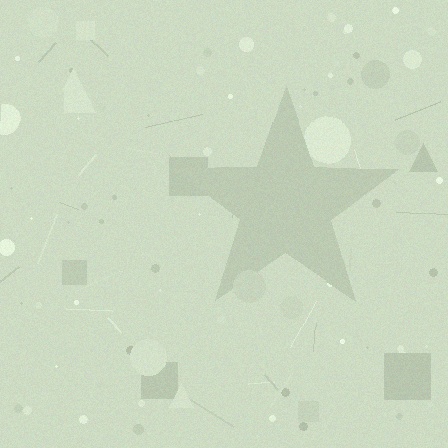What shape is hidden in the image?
A star is hidden in the image.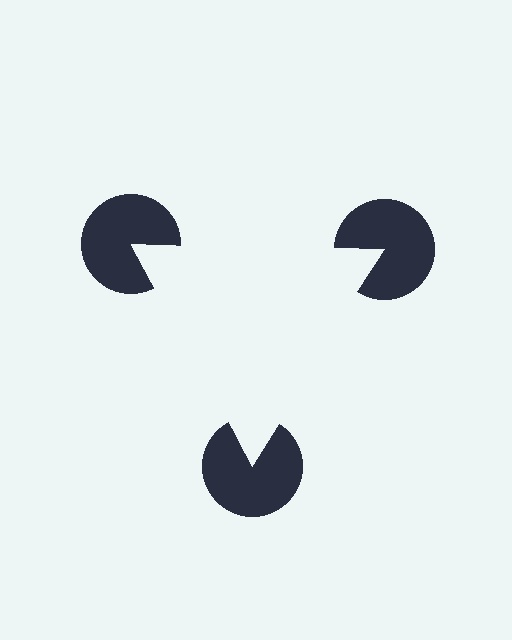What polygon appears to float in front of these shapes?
An illusory triangle — its edges are inferred from the aligned wedge cuts in the pac-man discs, not physically drawn.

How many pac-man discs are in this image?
There are 3 — one at each vertex of the illusory triangle.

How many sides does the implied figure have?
3 sides.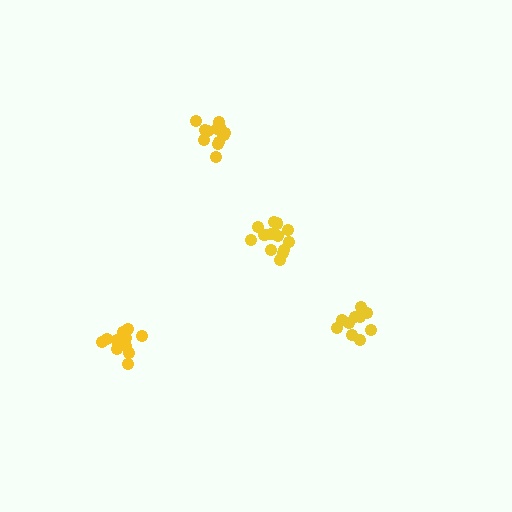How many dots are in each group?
Group 1: 13 dots, Group 2: 12 dots, Group 3: 11 dots, Group 4: 14 dots (50 total).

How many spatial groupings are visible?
There are 4 spatial groupings.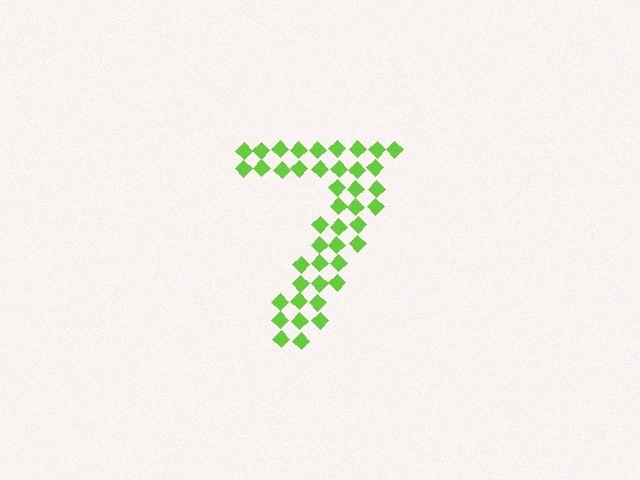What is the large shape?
The large shape is the digit 7.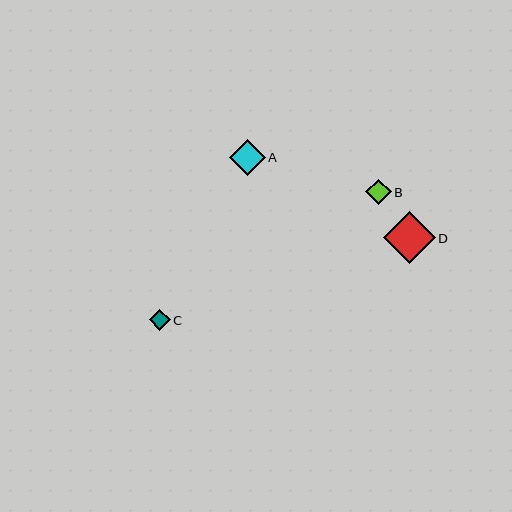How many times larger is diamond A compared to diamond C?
Diamond A is approximately 1.7 times the size of diamond C.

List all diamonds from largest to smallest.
From largest to smallest: D, A, B, C.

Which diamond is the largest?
Diamond D is the largest with a size of approximately 51 pixels.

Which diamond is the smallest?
Diamond C is the smallest with a size of approximately 21 pixels.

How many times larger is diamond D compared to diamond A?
Diamond D is approximately 1.4 times the size of diamond A.